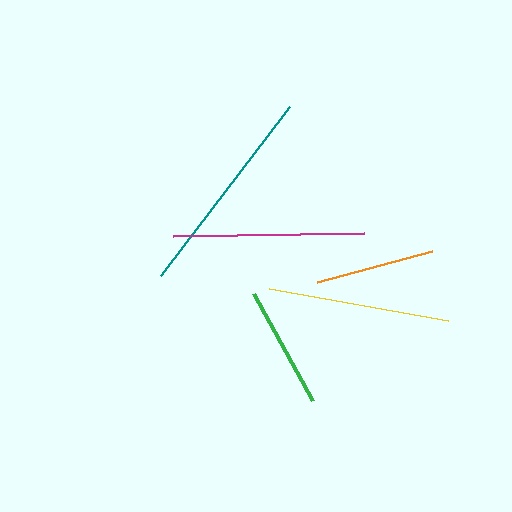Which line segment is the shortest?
The orange line is the shortest at approximately 119 pixels.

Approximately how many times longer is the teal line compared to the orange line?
The teal line is approximately 1.8 times the length of the orange line.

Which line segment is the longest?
The teal line is the longest at approximately 212 pixels.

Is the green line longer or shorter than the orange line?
The green line is longer than the orange line.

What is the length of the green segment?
The green segment is approximately 122 pixels long.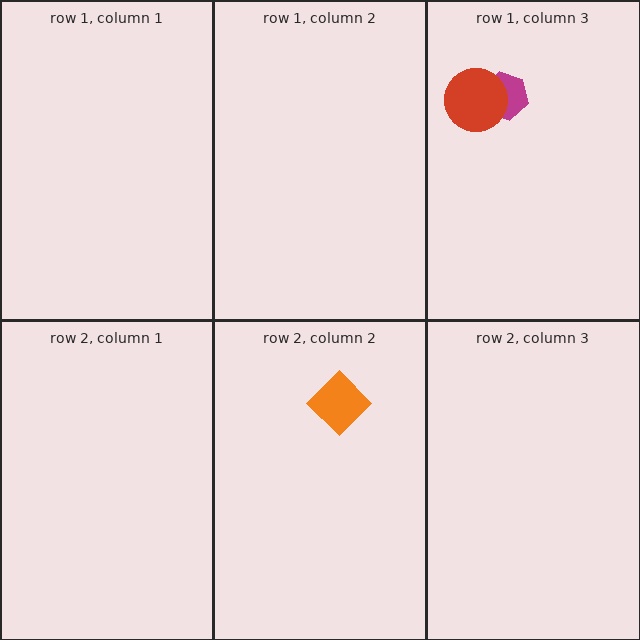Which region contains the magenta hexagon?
The row 1, column 3 region.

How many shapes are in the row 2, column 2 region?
1.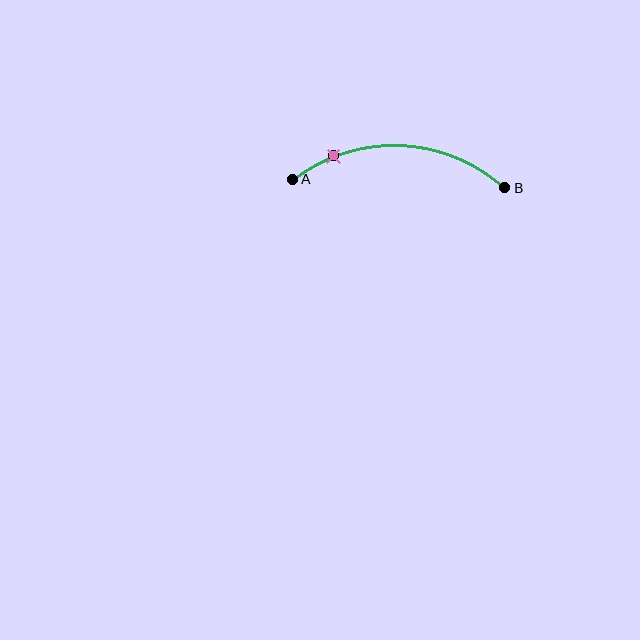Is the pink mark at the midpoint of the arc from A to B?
No. The pink mark lies on the arc but is closer to endpoint A. The arc midpoint would be at the point on the curve equidistant along the arc from both A and B.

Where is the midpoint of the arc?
The arc midpoint is the point on the curve farthest from the straight line joining A and B. It sits above that line.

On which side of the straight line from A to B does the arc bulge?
The arc bulges above the straight line connecting A and B.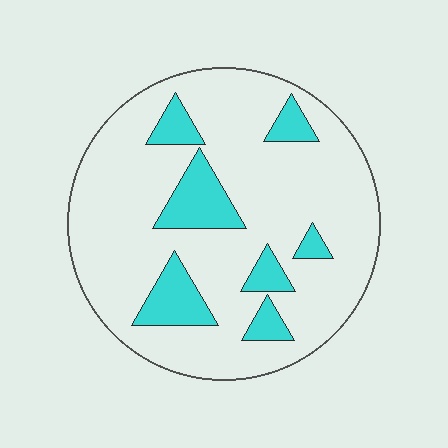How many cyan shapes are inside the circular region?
7.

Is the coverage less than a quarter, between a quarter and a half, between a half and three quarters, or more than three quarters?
Less than a quarter.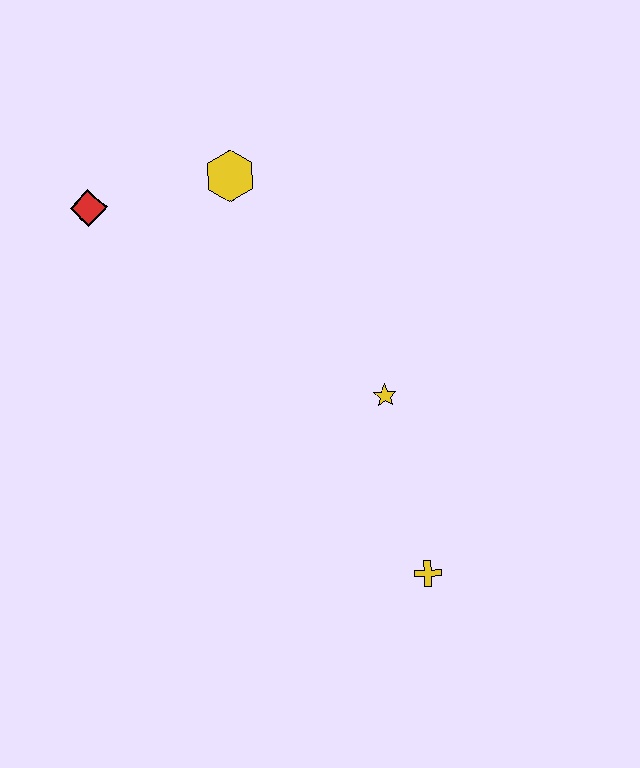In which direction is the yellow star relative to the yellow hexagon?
The yellow star is below the yellow hexagon.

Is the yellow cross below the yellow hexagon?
Yes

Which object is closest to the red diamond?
The yellow hexagon is closest to the red diamond.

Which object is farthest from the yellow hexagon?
The yellow cross is farthest from the yellow hexagon.